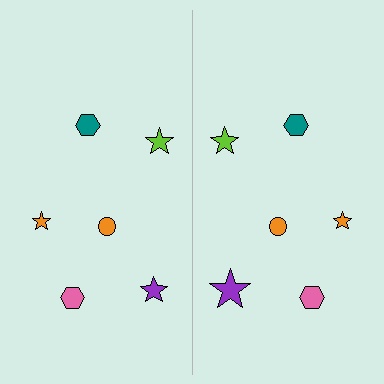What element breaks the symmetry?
The purple star on the right side has a different size than its mirror counterpart.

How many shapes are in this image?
There are 12 shapes in this image.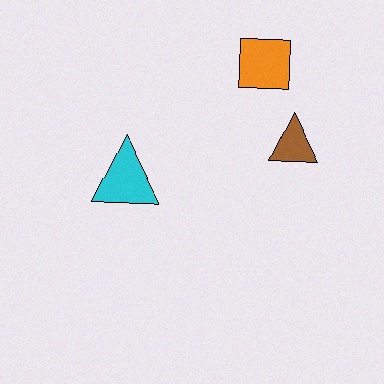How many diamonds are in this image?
There are no diamonds.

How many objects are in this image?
There are 3 objects.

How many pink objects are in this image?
There are no pink objects.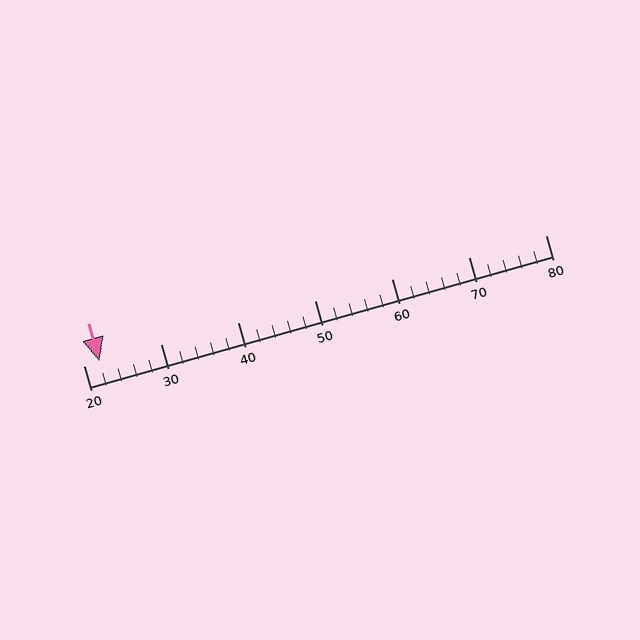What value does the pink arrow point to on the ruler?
The pink arrow points to approximately 22.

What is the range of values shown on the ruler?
The ruler shows values from 20 to 80.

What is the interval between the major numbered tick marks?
The major tick marks are spaced 10 units apart.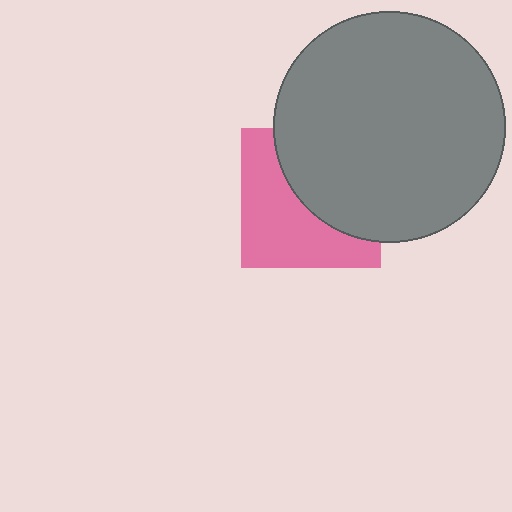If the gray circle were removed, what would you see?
You would see the complete pink square.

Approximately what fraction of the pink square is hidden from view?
Roughly 49% of the pink square is hidden behind the gray circle.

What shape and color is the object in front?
The object in front is a gray circle.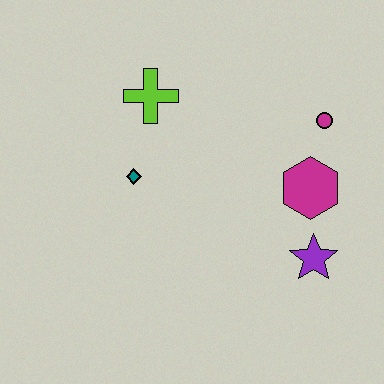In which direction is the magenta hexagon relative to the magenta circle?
The magenta hexagon is below the magenta circle.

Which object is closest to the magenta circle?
The magenta hexagon is closest to the magenta circle.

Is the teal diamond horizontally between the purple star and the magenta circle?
No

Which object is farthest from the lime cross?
The purple star is farthest from the lime cross.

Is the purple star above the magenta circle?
No